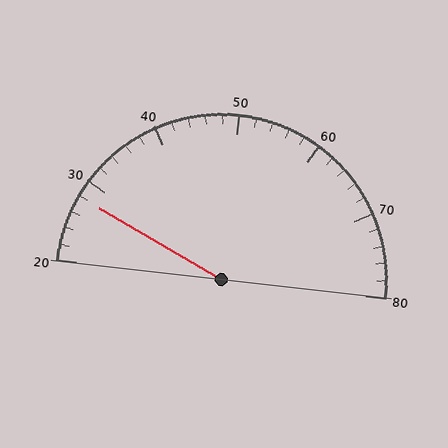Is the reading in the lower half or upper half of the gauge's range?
The reading is in the lower half of the range (20 to 80).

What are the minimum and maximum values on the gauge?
The gauge ranges from 20 to 80.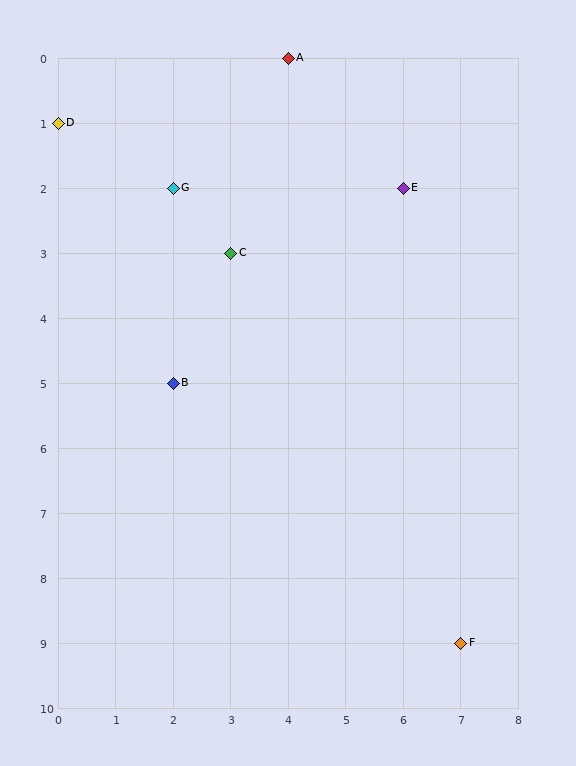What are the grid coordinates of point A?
Point A is at grid coordinates (4, 0).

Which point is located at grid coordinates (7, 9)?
Point F is at (7, 9).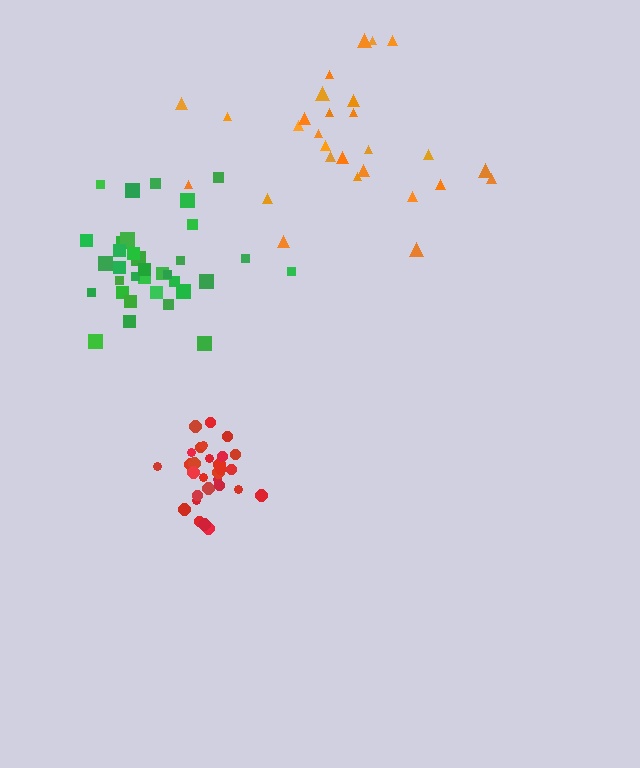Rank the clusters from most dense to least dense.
red, green, orange.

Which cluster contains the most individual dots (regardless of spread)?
Green (34).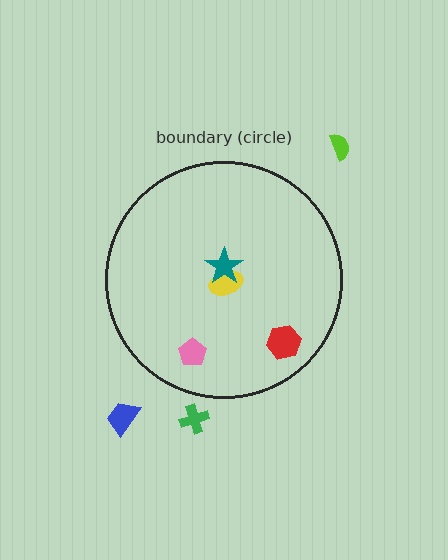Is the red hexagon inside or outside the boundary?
Inside.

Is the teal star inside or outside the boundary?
Inside.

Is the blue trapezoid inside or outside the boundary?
Outside.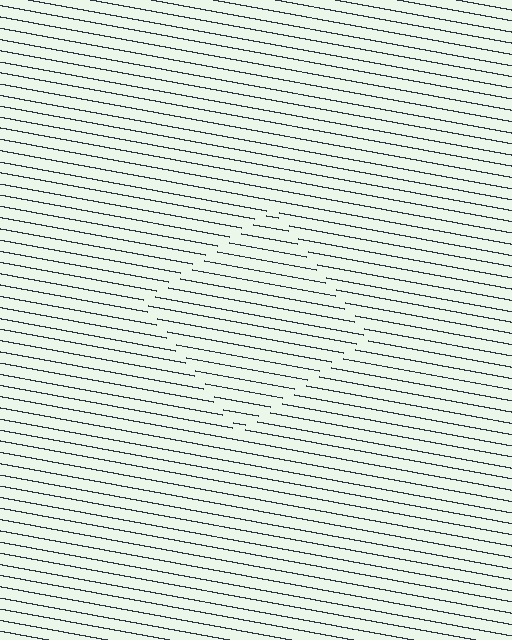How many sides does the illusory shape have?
4 sides — the line-ends trace a square.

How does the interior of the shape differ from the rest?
The interior of the shape contains the same grating, shifted by half a period — the contour is defined by the phase discontinuity where line-ends from the inner and outer gratings abut.